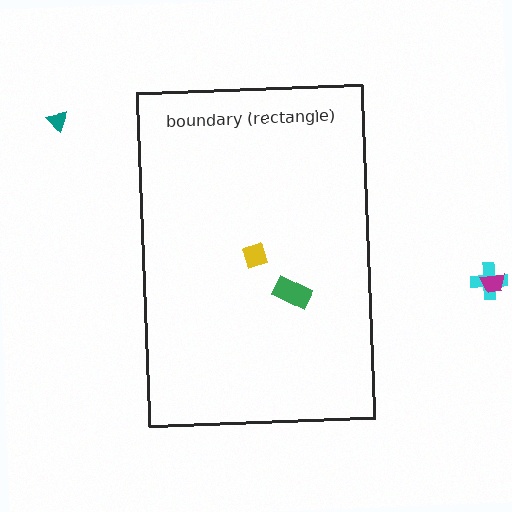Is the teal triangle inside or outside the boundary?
Outside.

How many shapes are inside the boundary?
2 inside, 3 outside.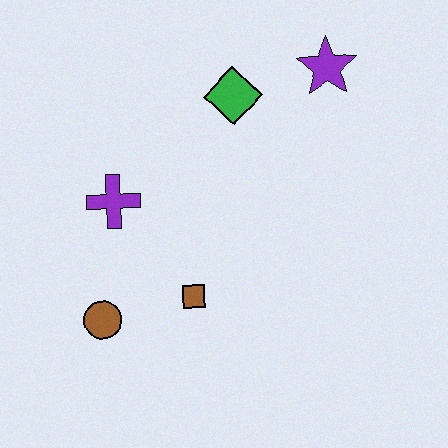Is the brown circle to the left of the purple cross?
Yes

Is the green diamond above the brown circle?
Yes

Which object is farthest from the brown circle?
The purple star is farthest from the brown circle.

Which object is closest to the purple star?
The green diamond is closest to the purple star.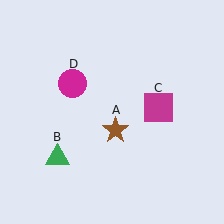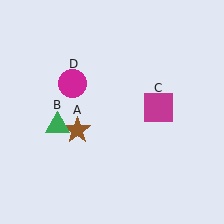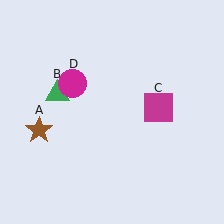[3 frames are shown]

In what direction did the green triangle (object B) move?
The green triangle (object B) moved up.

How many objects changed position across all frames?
2 objects changed position: brown star (object A), green triangle (object B).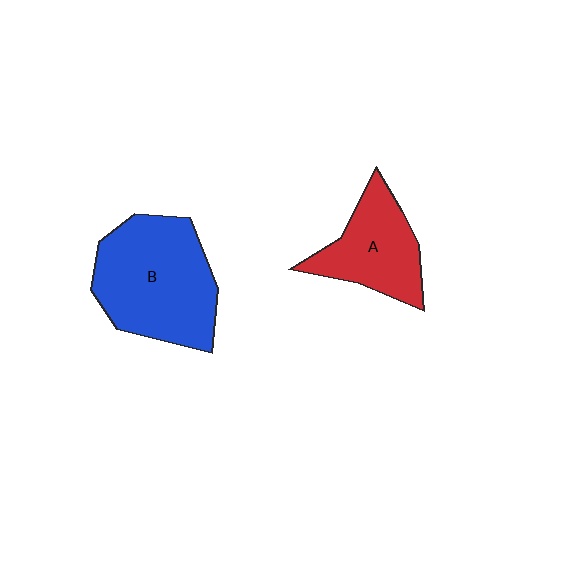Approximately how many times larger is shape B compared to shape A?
Approximately 1.6 times.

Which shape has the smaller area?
Shape A (red).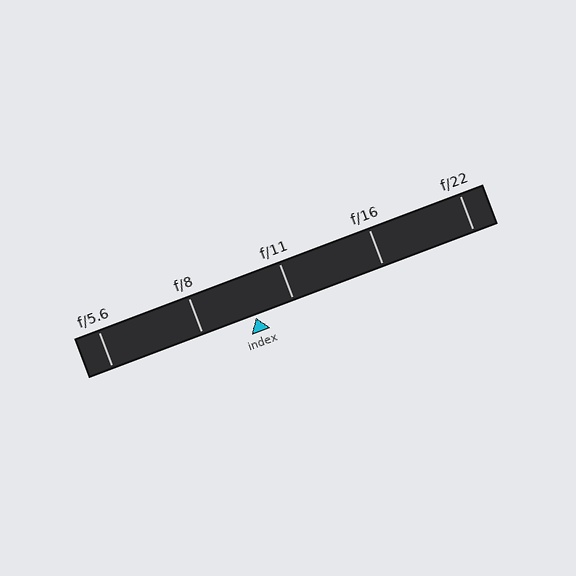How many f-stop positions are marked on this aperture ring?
There are 5 f-stop positions marked.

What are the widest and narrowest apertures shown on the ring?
The widest aperture shown is f/5.6 and the narrowest is f/22.